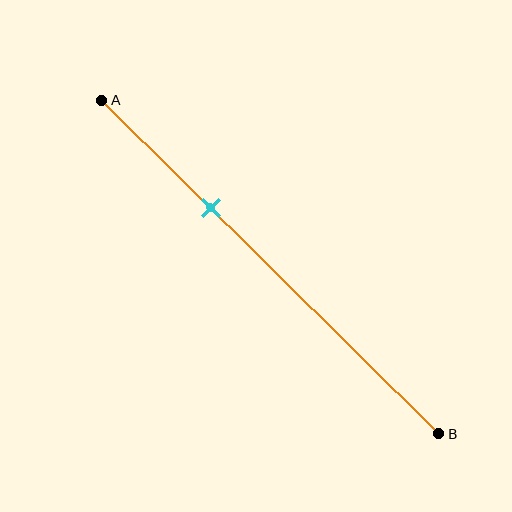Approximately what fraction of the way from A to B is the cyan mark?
The cyan mark is approximately 30% of the way from A to B.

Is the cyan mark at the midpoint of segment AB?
No, the mark is at about 30% from A, not at the 50% midpoint.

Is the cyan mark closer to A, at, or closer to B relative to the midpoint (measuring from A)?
The cyan mark is closer to point A than the midpoint of segment AB.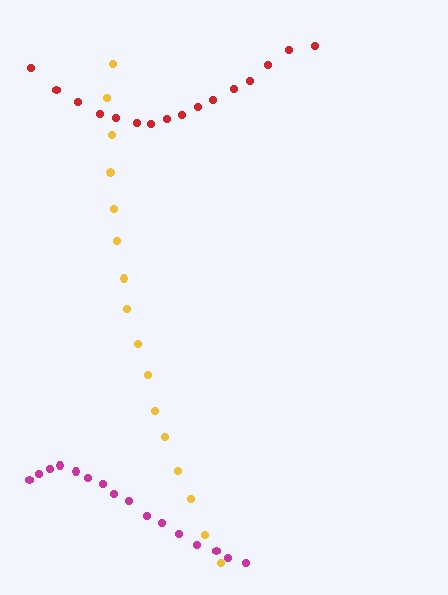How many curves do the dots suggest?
There are 3 distinct paths.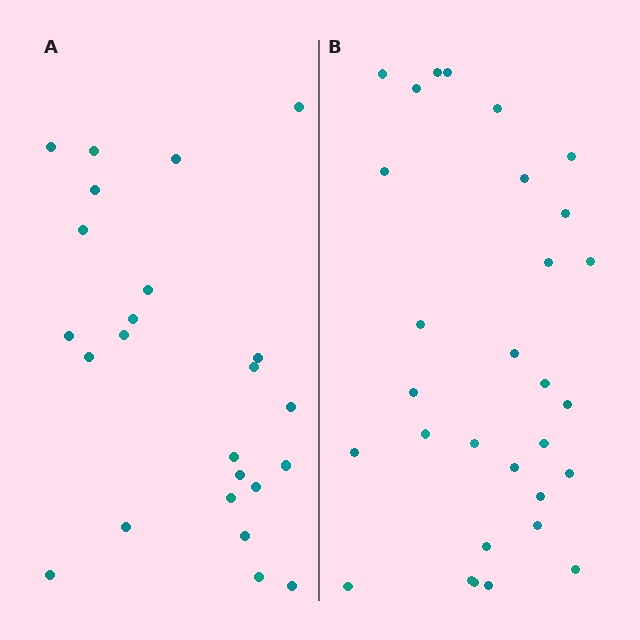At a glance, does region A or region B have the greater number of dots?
Region B (the right region) has more dots.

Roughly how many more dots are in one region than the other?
Region B has about 6 more dots than region A.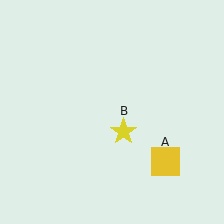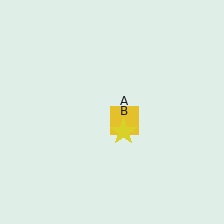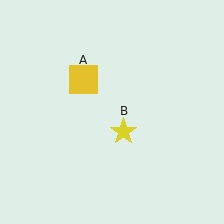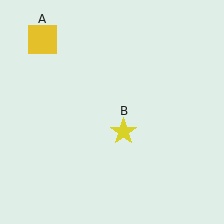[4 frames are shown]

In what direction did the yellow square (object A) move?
The yellow square (object A) moved up and to the left.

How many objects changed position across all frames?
1 object changed position: yellow square (object A).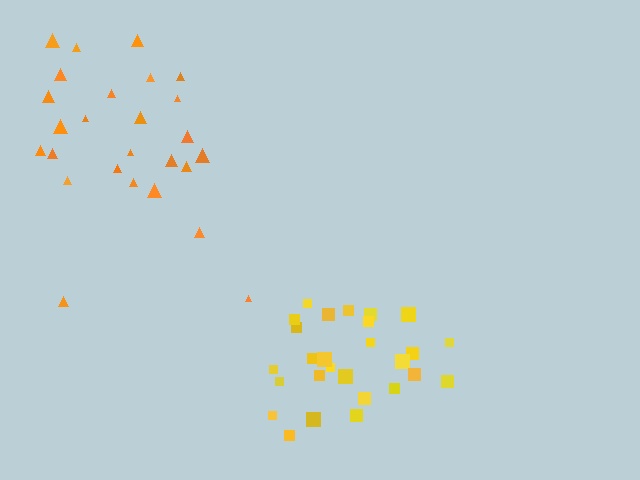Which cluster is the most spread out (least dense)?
Orange.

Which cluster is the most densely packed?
Yellow.